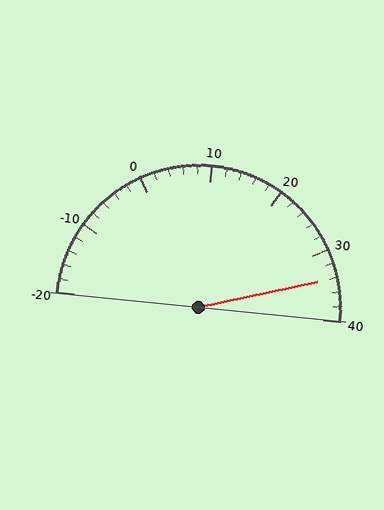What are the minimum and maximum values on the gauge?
The gauge ranges from -20 to 40.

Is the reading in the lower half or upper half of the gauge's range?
The reading is in the upper half of the range (-20 to 40).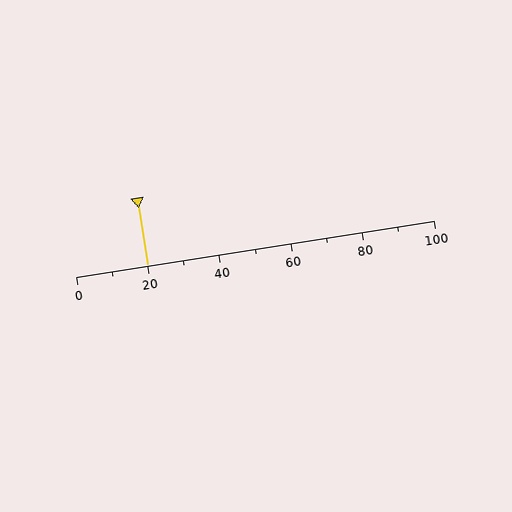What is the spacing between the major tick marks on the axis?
The major ticks are spaced 20 apart.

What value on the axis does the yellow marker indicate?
The marker indicates approximately 20.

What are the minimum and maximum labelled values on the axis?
The axis runs from 0 to 100.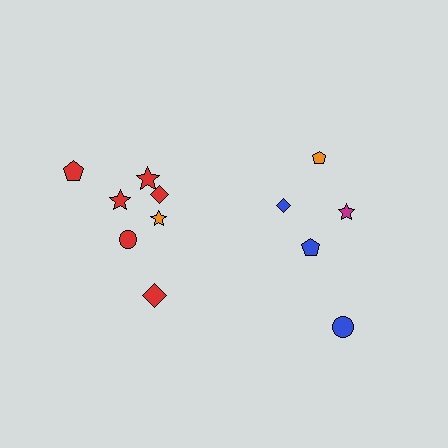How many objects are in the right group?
There are 5 objects.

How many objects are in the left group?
There are 7 objects.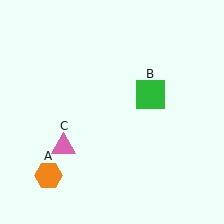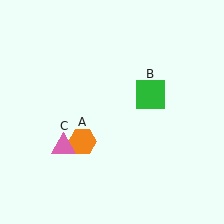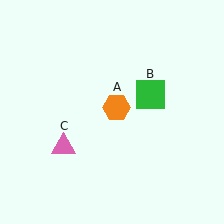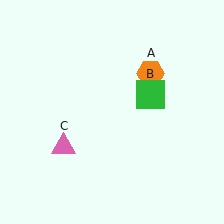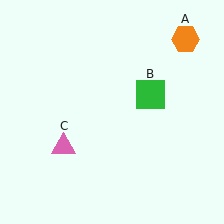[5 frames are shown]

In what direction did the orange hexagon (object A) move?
The orange hexagon (object A) moved up and to the right.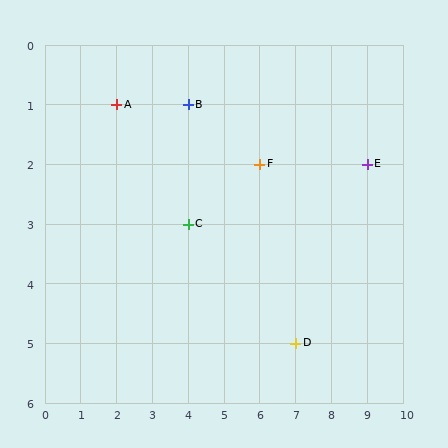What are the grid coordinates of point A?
Point A is at grid coordinates (2, 1).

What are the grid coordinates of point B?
Point B is at grid coordinates (4, 1).